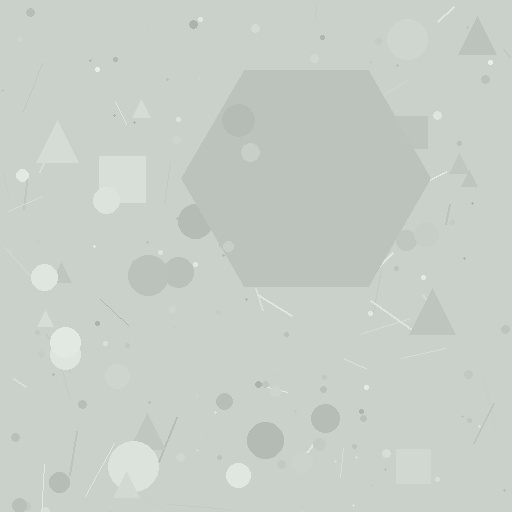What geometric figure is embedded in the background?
A hexagon is embedded in the background.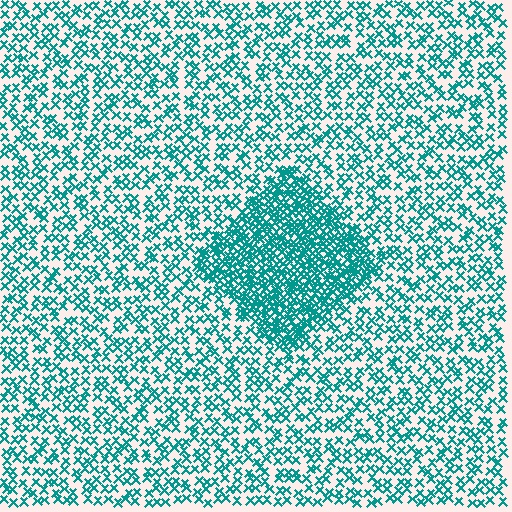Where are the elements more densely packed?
The elements are more densely packed inside the diamond boundary.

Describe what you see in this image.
The image contains small teal elements arranged at two different densities. A diamond-shaped region is visible where the elements are more densely packed than the surrounding area.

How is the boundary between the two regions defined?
The boundary is defined by a change in element density (approximately 2.3x ratio). All elements are the same color, size, and shape.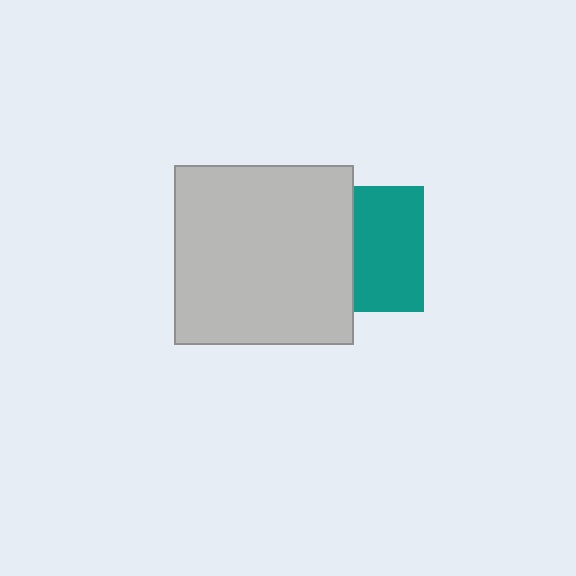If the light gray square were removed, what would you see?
You would see the complete teal square.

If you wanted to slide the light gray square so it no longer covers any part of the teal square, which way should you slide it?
Slide it left — that is the most direct way to separate the two shapes.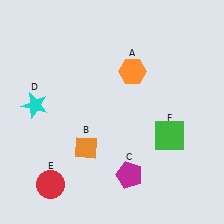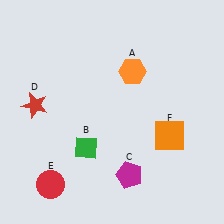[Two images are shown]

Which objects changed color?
B changed from orange to green. D changed from cyan to red. F changed from green to orange.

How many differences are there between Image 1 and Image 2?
There are 3 differences between the two images.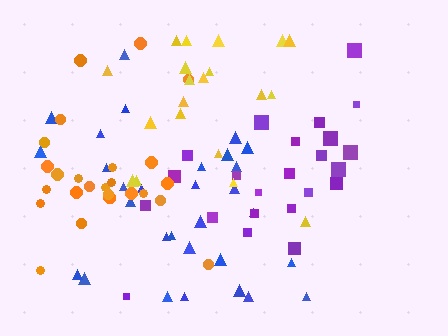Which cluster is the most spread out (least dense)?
Yellow.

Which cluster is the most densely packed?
Orange.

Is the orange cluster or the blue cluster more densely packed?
Orange.